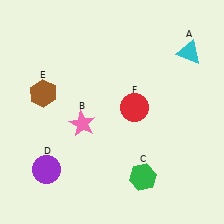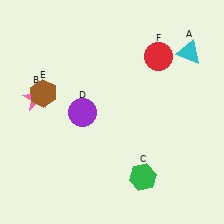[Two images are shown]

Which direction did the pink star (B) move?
The pink star (B) moved left.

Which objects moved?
The objects that moved are: the pink star (B), the purple circle (D), the red circle (F).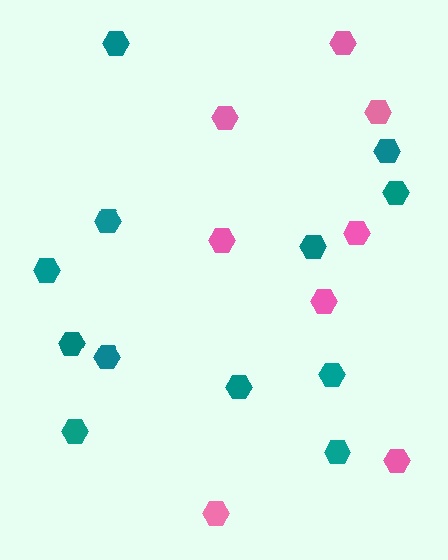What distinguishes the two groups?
There are 2 groups: one group of pink hexagons (8) and one group of teal hexagons (12).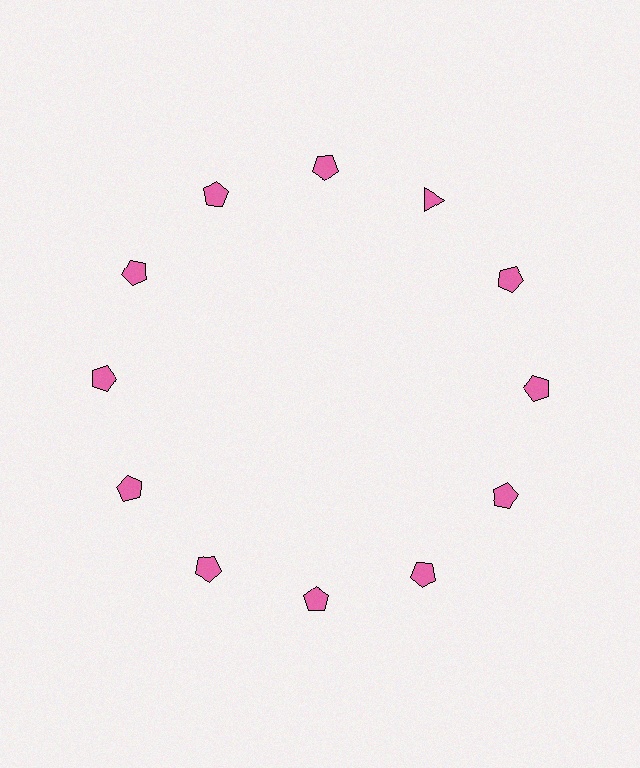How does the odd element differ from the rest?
It has a different shape: triangle instead of pentagon.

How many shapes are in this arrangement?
There are 12 shapes arranged in a ring pattern.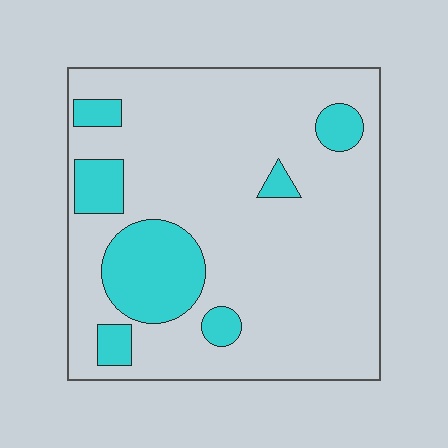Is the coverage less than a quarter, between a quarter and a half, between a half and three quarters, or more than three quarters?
Less than a quarter.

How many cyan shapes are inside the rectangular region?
7.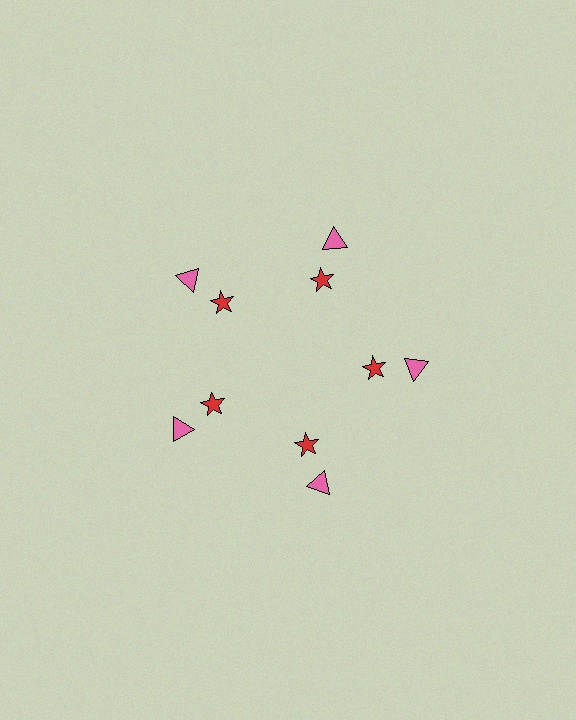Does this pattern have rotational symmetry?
Yes, this pattern has 5-fold rotational symmetry. It looks the same after rotating 72 degrees around the center.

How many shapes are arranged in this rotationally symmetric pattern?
There are 10 shapes, arranged in 5 groups of 2.